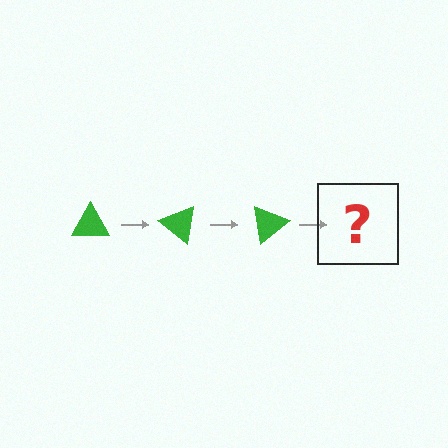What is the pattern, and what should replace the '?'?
The pattern is that the triangle rotates 40 degrees each step. The '?' should be a green triangle rotated 120 degrees.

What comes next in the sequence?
The next element should be a green triangle rotated 120 degrees.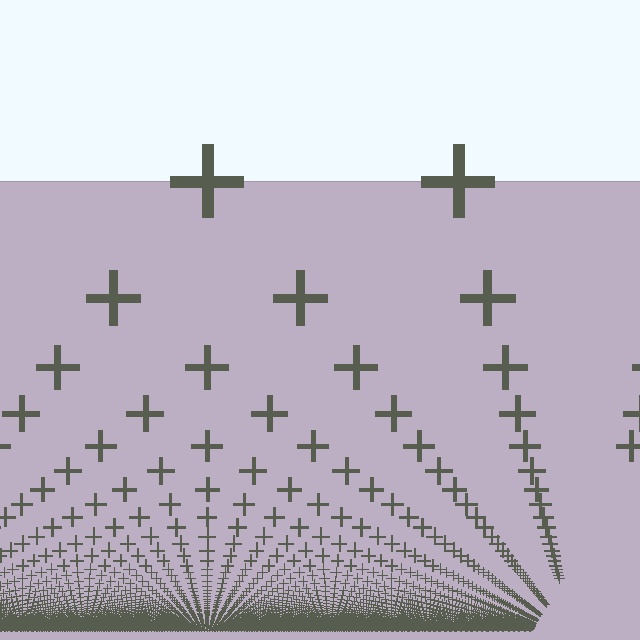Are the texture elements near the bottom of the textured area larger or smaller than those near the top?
Smaller. The gradient is inverted — elements near the bottom are smaller and denser.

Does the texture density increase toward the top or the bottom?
Density increases toward the bottom.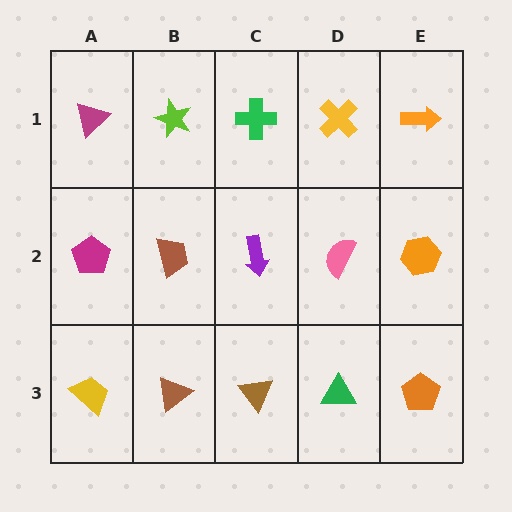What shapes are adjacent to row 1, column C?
A purple arrow (row 2, column C), a lime star (row 1, column B), a yellow cross (row 1, column D).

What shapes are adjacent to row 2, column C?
A green cross (row 1, column C), a brown triangle (row 3, column C), a brown trapezoid (row 2, column B), a pink semicircle (row 2, column D).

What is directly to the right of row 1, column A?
A lime star.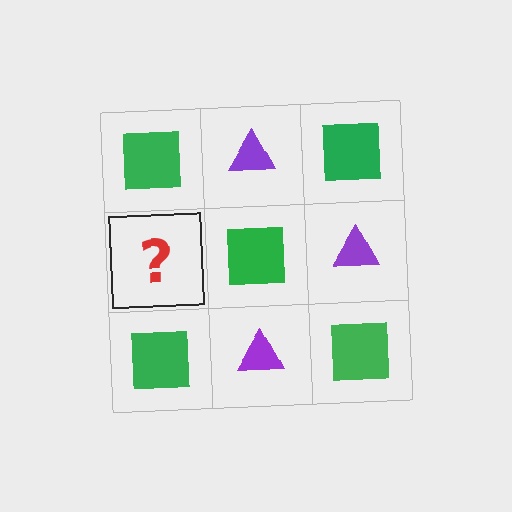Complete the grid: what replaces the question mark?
The question mark should be replaced with a purple triangle.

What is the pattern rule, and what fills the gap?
The rule is that it alternates green square and purple triangle in a checkerboard pattern. The gap should be filled with a purple triangle.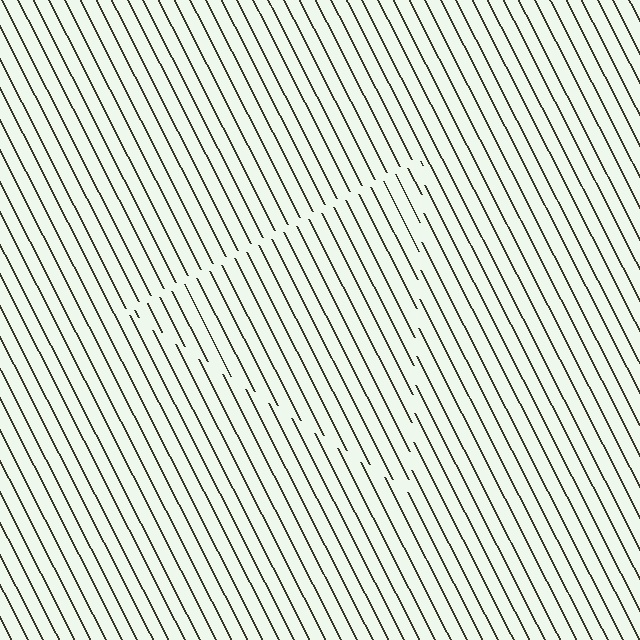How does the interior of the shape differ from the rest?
The interior of the shape contains the same grating, shifted by half a period — the contour is defined by the phase discontinuity where line-ends from the inner and outer gratings abut.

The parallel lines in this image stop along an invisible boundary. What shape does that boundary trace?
An illusory triangle. The interior of the shape contains the same grating, shifted by half a period — the contour is defined by the phase discontinuity where line-ends from the inner and outer gratings abut.